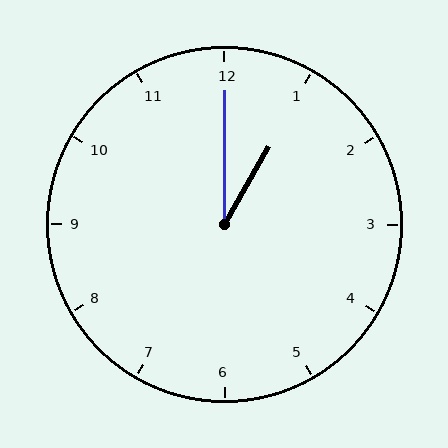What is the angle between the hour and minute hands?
Approximately 30 degrees.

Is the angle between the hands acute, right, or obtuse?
It is acute.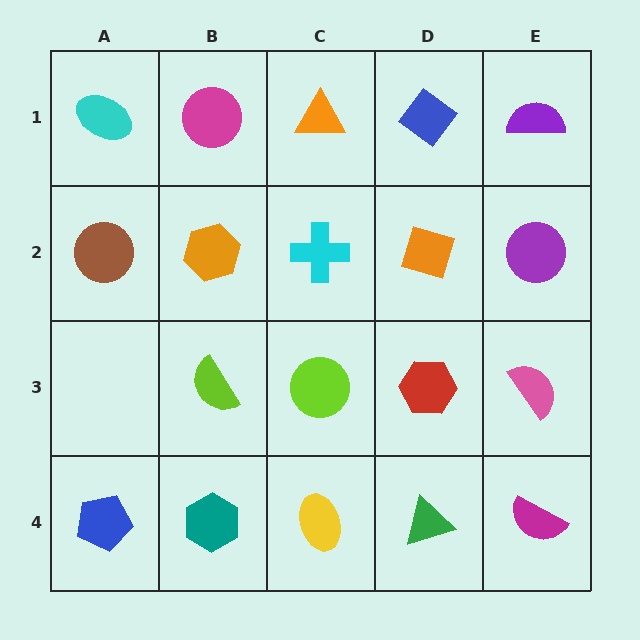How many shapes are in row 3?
4 shapes.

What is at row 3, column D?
A red hexagon.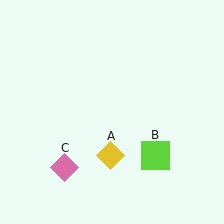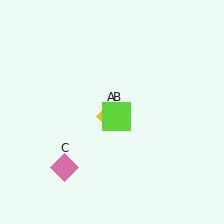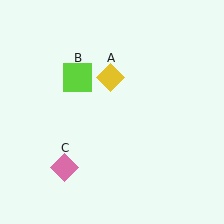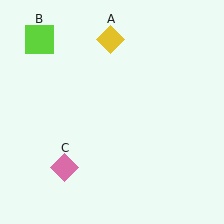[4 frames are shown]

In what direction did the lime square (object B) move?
The lime square (object B) moved up and to the left.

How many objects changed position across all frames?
2 objects changed position: yellow diamond (object A), lime square (object B).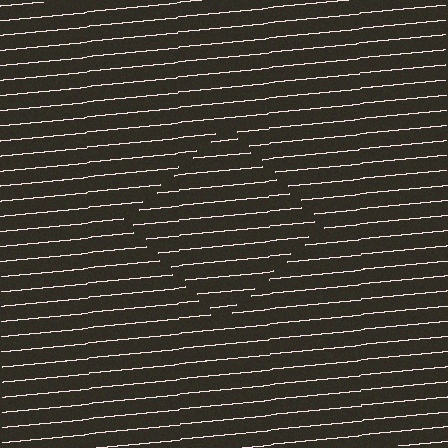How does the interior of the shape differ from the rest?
The interior of the shape contains the same grating, shifted by half a period — the contour is defined by the phase discontinuity where line-ends from the inner and outer gratings abut.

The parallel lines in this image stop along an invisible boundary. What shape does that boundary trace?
An illusory square. The interior of the shape contains the same grating, shifted by half a period — the contour is defined by the phase discontinuity where line-ends from the inner and outer gratings abut.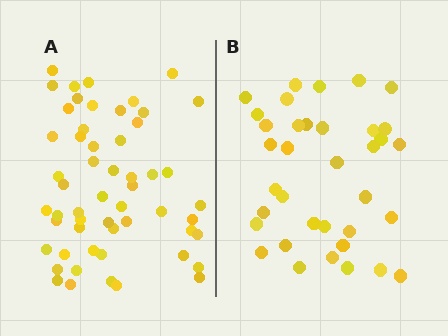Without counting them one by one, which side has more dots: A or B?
Region A (the left region) has more dots.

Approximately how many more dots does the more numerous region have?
Region A has approximately 20 more dots than region B.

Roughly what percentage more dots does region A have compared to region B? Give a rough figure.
About 55% more.